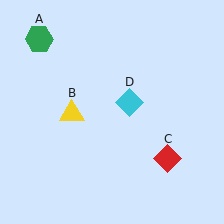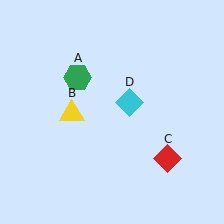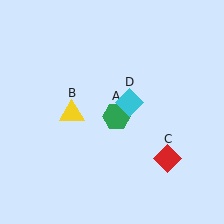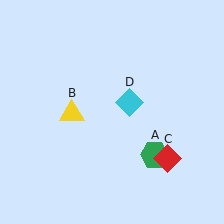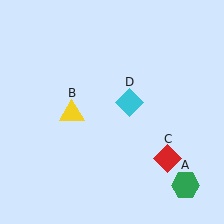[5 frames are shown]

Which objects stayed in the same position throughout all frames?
Yellow triangle (object B) and red diamond (object C) and cyan diamond (object D) remained stationary.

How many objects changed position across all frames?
1 object changed position: green hexagon (object A).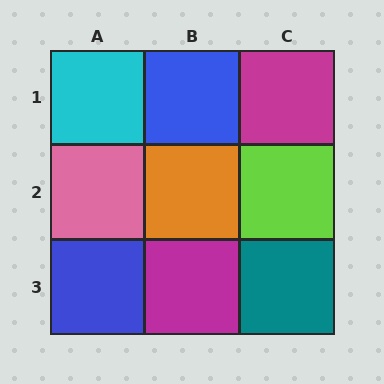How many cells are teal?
1 cell is teal.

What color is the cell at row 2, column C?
Lime.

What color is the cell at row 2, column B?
Orange.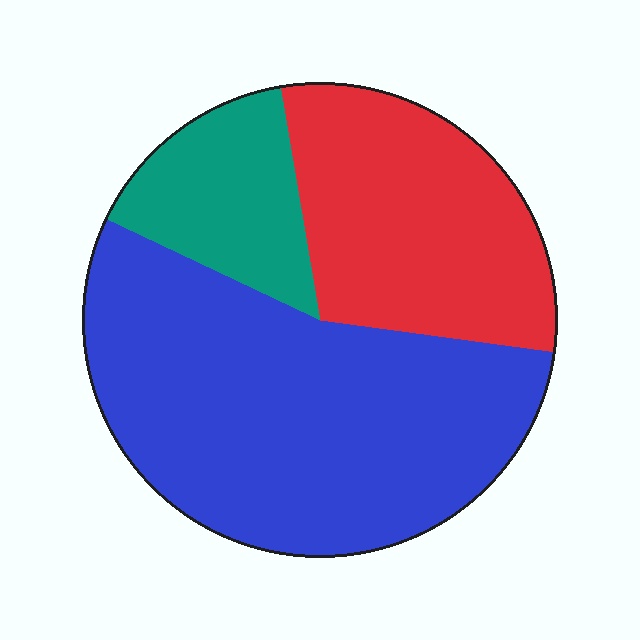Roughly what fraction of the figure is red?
Red covers around 30% of the figure.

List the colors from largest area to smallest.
From largest to smallest: blue, red, teal.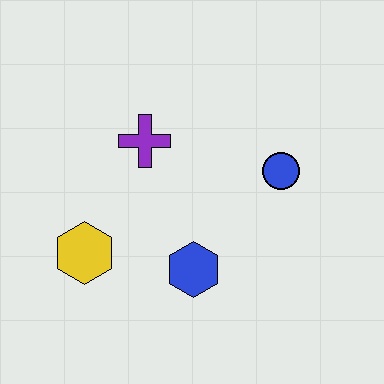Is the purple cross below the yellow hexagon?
No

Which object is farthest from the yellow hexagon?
The blue circle is farthest from the yellow hexagon.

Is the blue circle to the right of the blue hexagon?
Yes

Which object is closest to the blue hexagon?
The yellow hexagon is closest to the blue hexagon.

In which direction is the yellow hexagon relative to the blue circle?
The yellow hexagon is to the left of the blue circle.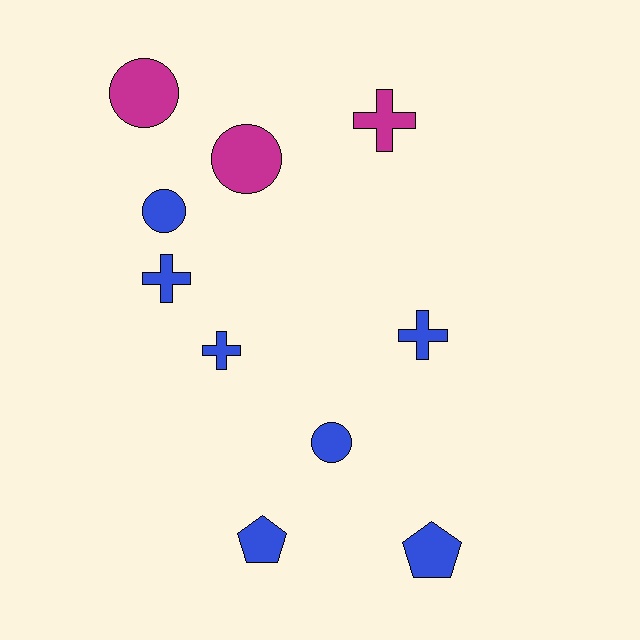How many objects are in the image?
There are 10 objects.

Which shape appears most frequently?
Cross, with 4 objects.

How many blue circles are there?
There are 2 blue circles.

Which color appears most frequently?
Blue, with 7 objects.